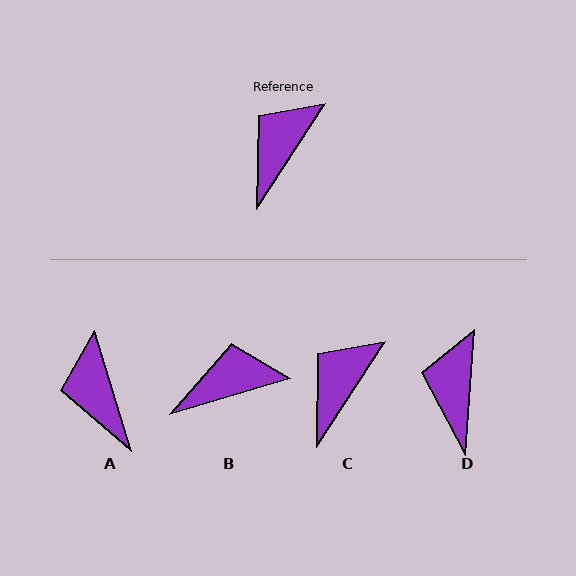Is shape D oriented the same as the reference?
No, it is off by about 29 degrees.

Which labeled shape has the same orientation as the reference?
C.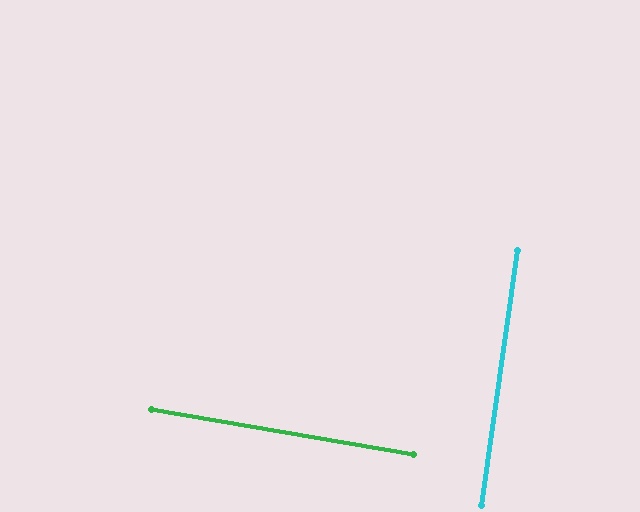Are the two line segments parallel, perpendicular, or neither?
Perpendicular — they meet at approximately 88°.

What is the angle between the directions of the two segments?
Approximately 88 degrees.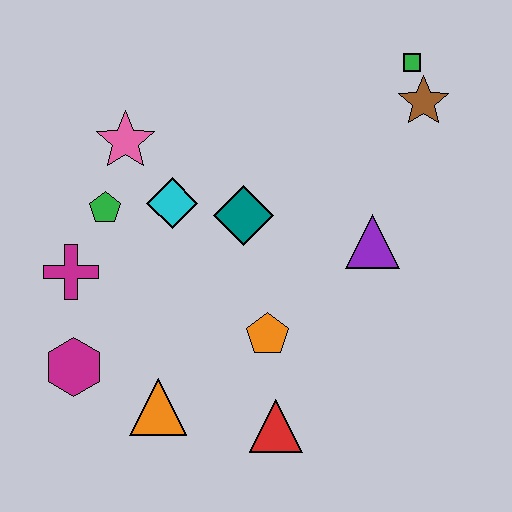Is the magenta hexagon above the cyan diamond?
No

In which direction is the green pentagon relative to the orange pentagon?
The green pentagon is to the left of the orange pentagon.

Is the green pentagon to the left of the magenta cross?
No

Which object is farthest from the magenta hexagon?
The green square is farthest from the magenta hexagon.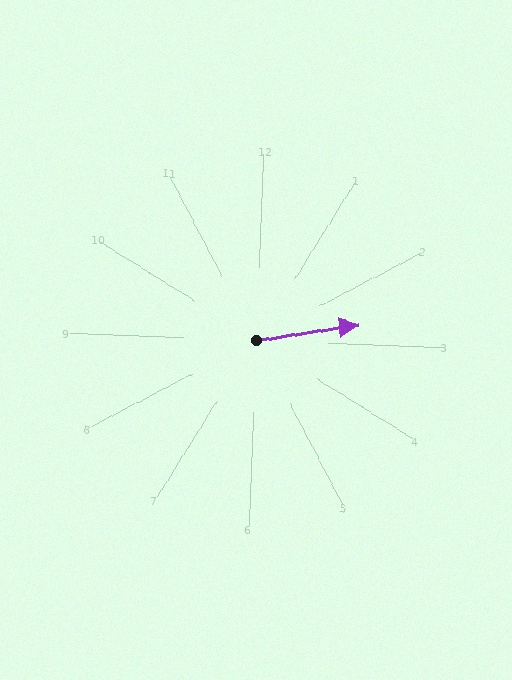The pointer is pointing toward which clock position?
Roughly 3 o'clock.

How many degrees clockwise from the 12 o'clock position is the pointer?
Approximately 79 degrees.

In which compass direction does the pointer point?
East.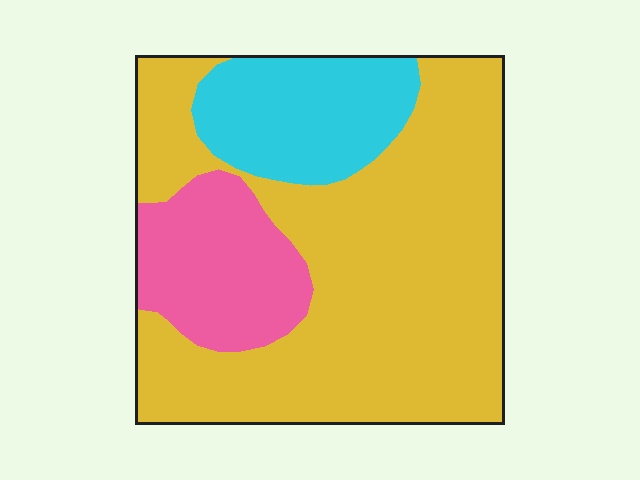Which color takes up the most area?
Yellow, at roughly 65%.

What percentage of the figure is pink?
Pink covers around 15% of the figure.